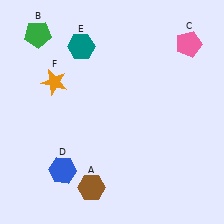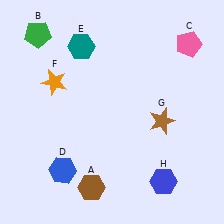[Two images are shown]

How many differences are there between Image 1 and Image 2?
There are 2 differences between the two images.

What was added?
A brown star (G), a blue hexagon (H) were added in Image 2.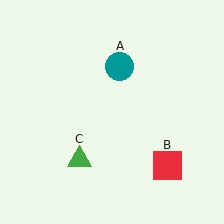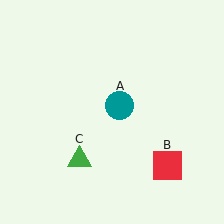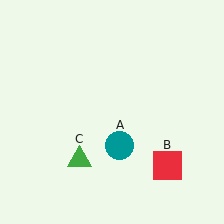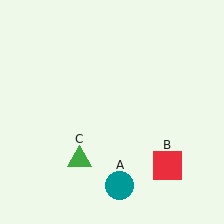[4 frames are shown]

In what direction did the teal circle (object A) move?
The teal circle (object A) moved down.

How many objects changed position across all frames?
1 object changed position: teal circle (object A).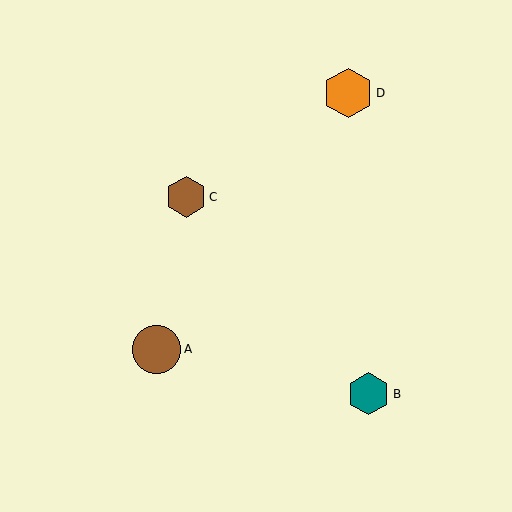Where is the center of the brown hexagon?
The center of the brown hexagon is at (186, 197).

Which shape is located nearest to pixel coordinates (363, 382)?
The teal hexagon (labeled B) at (368, 394) is nearest to that location.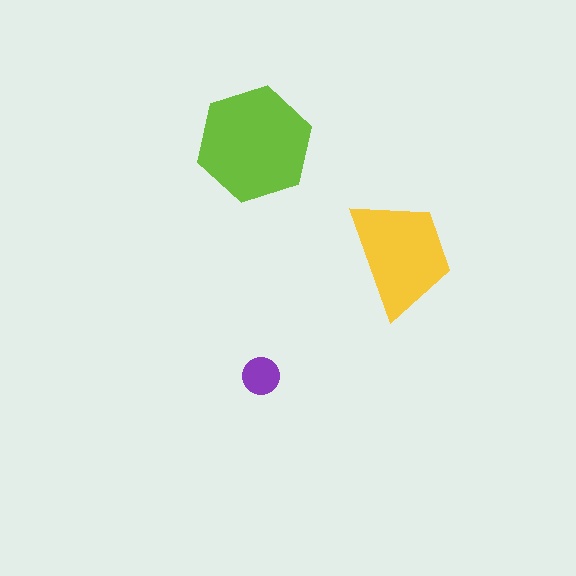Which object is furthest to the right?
The yellow trapezoid is rightmost.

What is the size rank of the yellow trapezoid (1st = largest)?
2nd.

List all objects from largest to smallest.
The lime hexagon, the yellow trapezoid, the purple circle.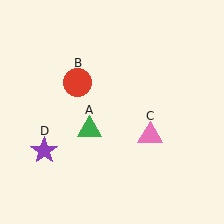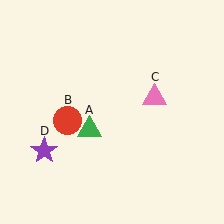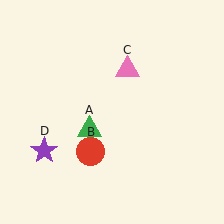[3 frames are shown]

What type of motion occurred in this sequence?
The red circle (object B), pink triangle (object C) rotated counterclockwise around the center of the scene.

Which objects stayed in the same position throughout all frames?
Green triangle (object A) and purple star (object D) remained stationary.